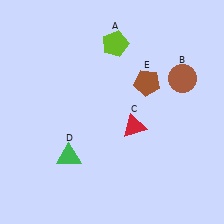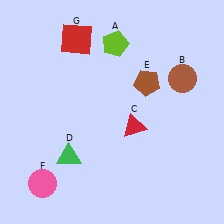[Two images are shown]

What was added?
A pink circle (F), a red square (G) were added in Image 2.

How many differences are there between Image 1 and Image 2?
There are 2 differences between the two images.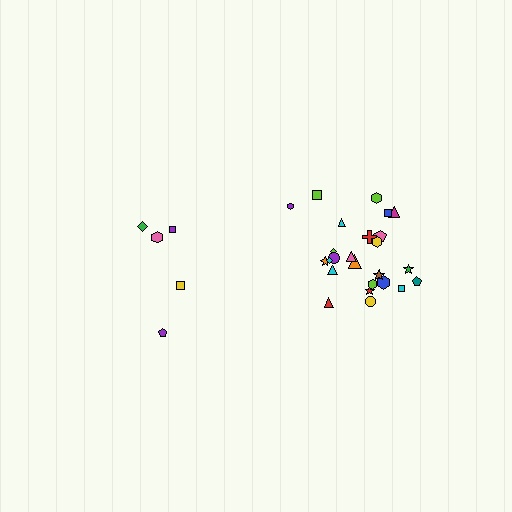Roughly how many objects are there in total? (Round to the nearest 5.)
Roughly 30 objects in total.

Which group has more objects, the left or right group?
The right group.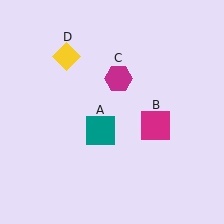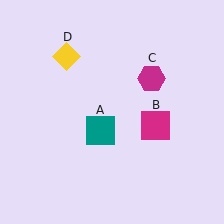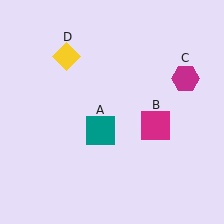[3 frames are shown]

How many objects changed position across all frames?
1 object changed position: magenta hexagon (object C).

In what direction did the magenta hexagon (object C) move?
The magenta hexagon (object C) moved right.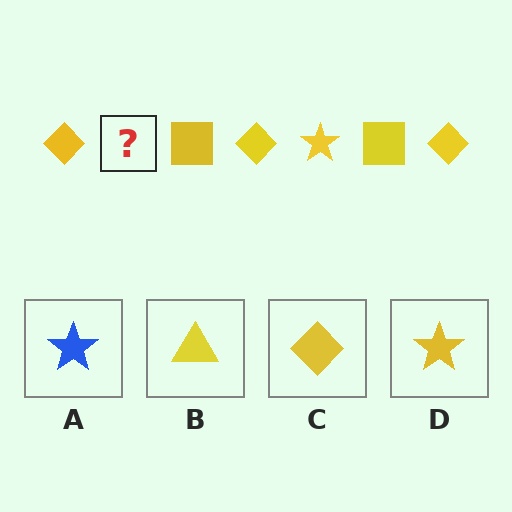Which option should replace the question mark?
Option D.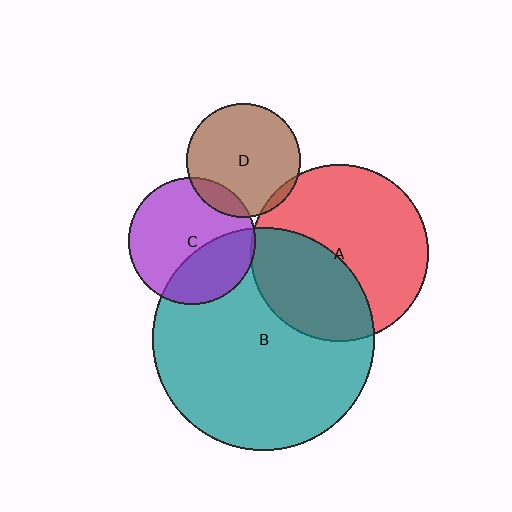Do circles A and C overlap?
Yes.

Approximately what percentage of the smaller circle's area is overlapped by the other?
Approximately 5%.